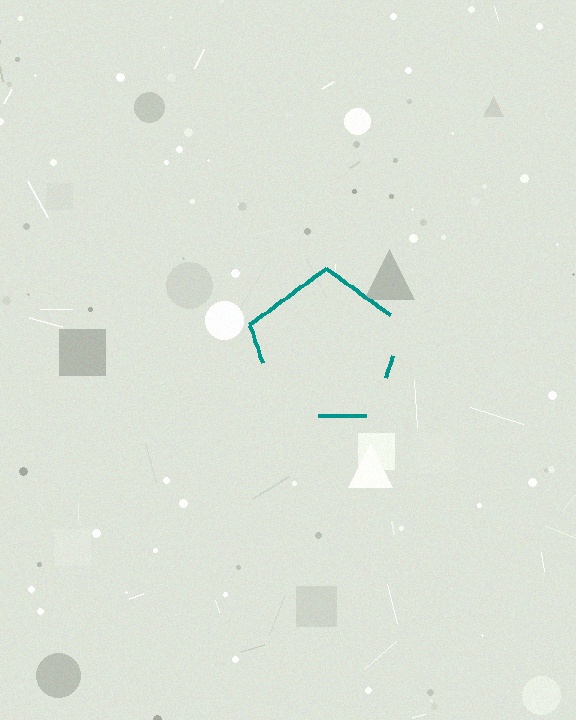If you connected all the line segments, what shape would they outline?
They would outline a pentagon.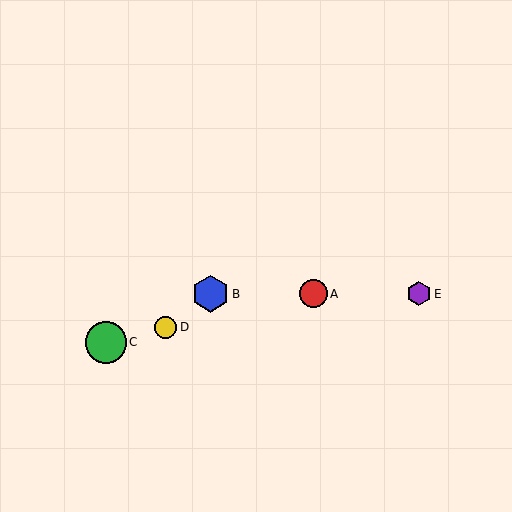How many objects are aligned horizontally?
3 objects (A, B, E) are aligned horizontally.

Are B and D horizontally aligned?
No, B is at y≈294 and D is at y≈327.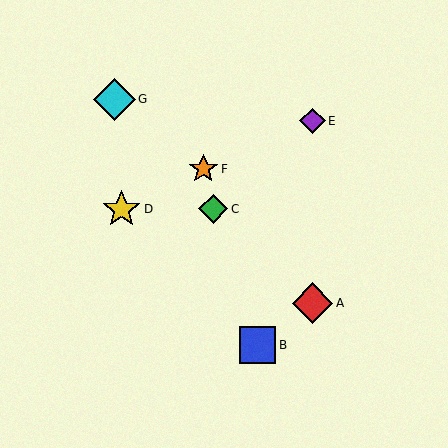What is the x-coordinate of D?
Object D is at x≈122.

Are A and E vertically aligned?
Yes, both are at x≈312.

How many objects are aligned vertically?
2 objects (A, E) are aligned vertically.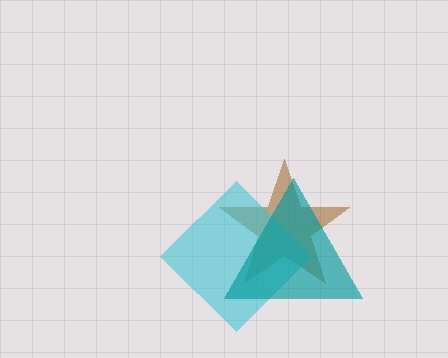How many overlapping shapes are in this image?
There are 3 overlapping shapes in the image.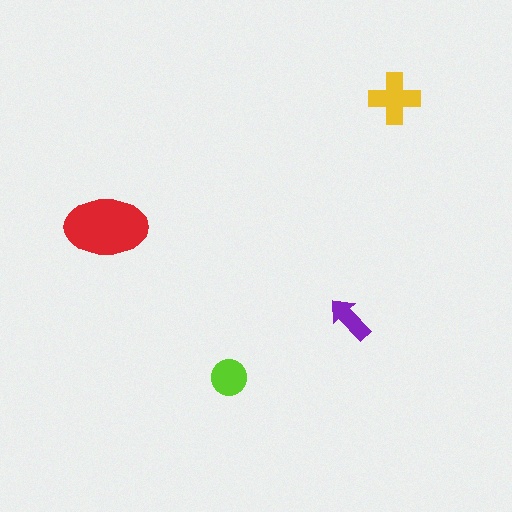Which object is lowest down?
The lime circle is bottommost.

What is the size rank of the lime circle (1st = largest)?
3rd.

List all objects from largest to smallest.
The red ellipse, the yellow cross, the lime circle, the purple arrow.